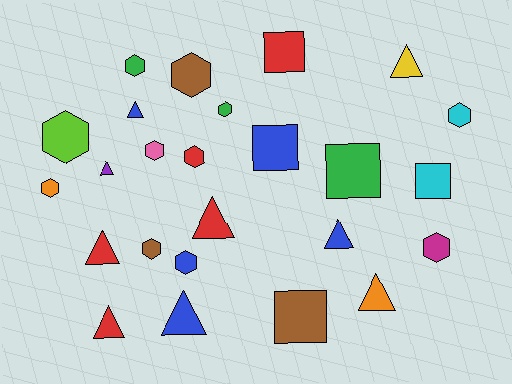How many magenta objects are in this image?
There is 1 magenta object.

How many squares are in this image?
There are 5 squares.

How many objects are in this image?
There are 25 objects.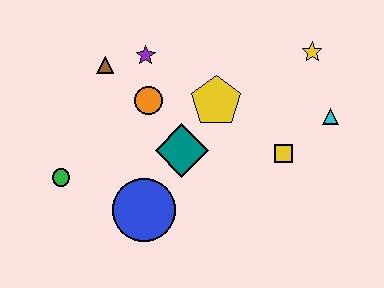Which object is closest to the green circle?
The blue circle is closest to the green circle.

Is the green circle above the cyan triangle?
No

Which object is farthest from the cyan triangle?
The green circle is farthest from the cyan triangle.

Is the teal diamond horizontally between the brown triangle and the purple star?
No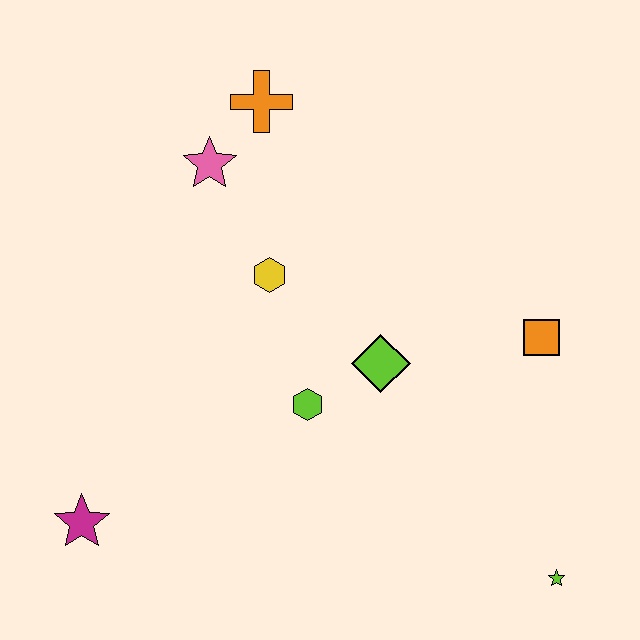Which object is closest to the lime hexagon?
The lime diamond is closest to the lime hexagon.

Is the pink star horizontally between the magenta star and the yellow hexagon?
Yes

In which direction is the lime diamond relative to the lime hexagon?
The lime diamond is to the right of the lime hexagon.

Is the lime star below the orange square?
Yes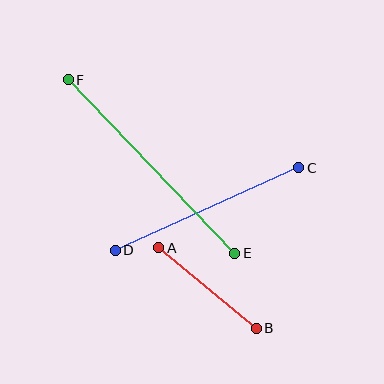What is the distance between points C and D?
The distance is approximately 201 pixels.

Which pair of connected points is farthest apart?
Points E and F are farthest apart.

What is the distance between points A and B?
The distance is approximately 126 pixels.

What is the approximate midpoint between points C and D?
The midpoint is at approximately (207, 209) pixels.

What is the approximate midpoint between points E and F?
The midpoint is at approximately (151, 166) pixels.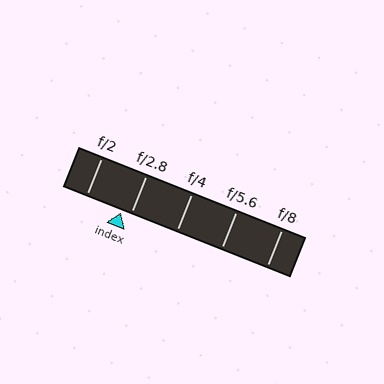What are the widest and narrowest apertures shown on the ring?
The widest aperture shown is f/2 and the narrowest is f/8.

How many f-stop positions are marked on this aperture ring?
There are 5 f-stop positions marked.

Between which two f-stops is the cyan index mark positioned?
The index mark is between f/2 and f/2.8.